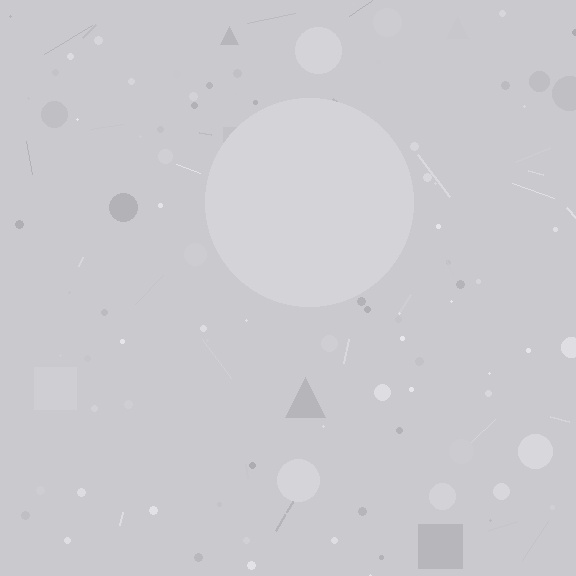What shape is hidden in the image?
A circle is hidden in the image.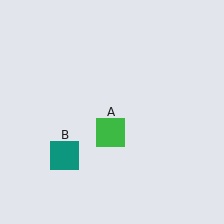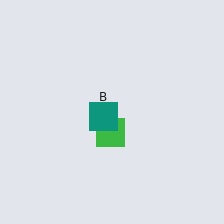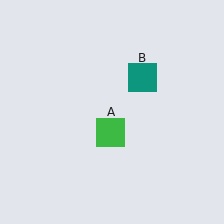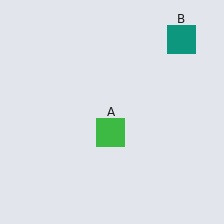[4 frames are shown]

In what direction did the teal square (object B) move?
The teal square (object B) moved up and to the right.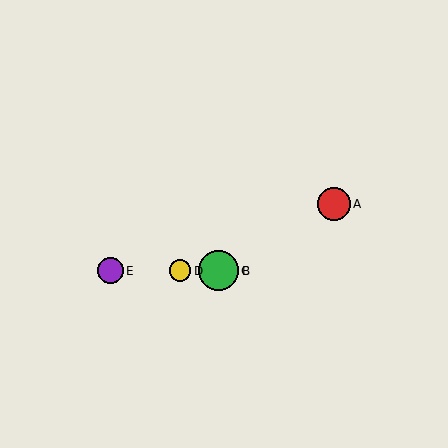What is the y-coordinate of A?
Object A is at y≈204.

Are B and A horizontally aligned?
No, B is at y≈271 and A is at y≈204.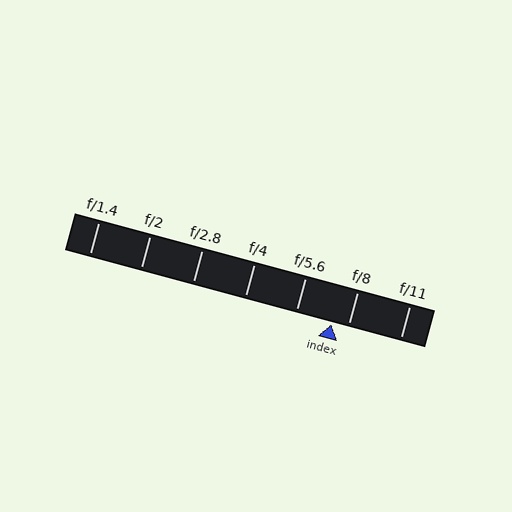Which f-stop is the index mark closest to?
The index mark is closest to f/8.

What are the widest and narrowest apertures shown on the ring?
The widest aperture shown is f/1.4 and the narrowest is f/11.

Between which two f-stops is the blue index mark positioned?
The index mark is between f/5.6 and f/8.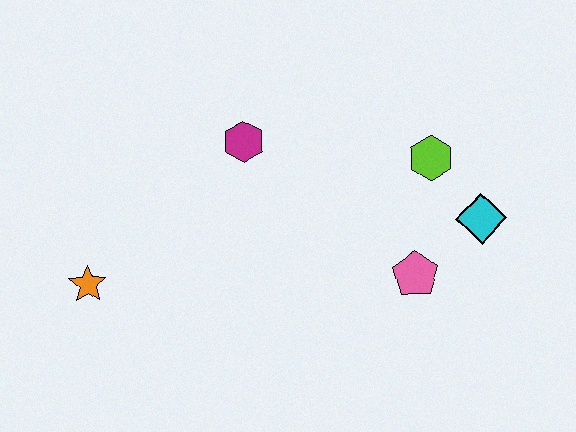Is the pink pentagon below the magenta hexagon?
Yes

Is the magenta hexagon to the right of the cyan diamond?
No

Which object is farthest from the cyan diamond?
The orange star is farthest from the cyan diamond.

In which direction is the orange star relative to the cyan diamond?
The orange star is to the left of the cyan diamond.